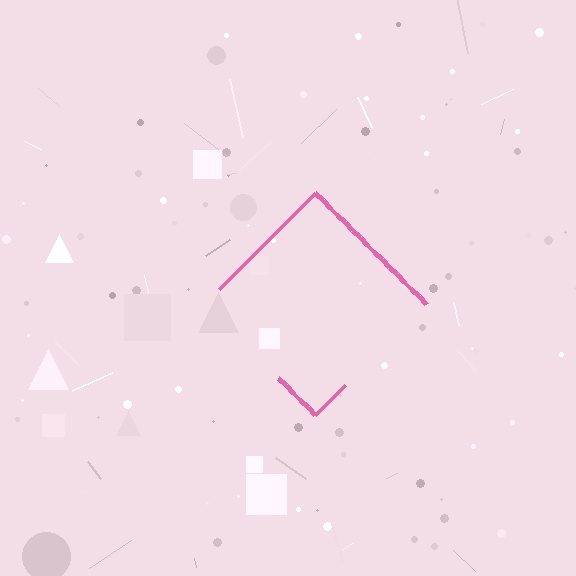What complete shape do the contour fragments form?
The contour fragments form a diamond.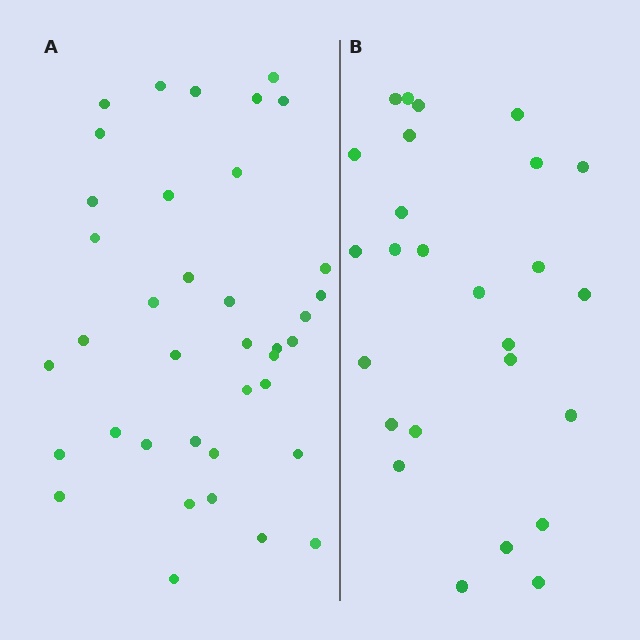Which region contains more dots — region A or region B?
Region A (the left region) has more dots.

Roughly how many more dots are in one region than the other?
Region A has roughly 12 or so more dots than region B.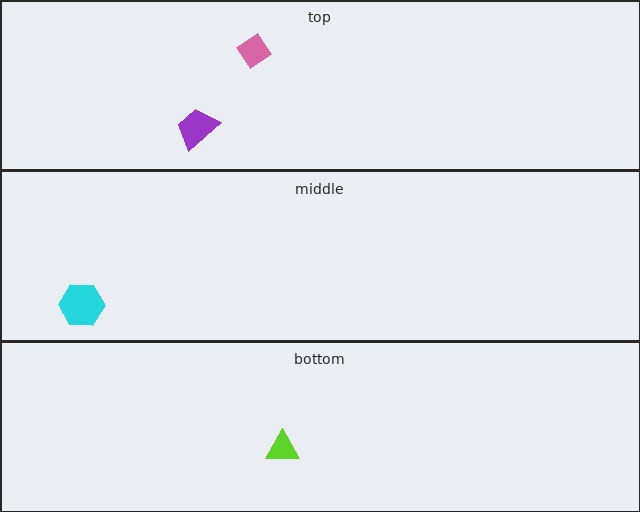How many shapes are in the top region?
2.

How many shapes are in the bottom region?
1.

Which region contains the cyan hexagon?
The middle region.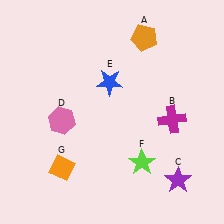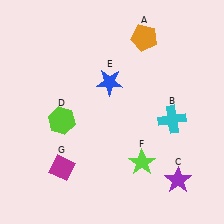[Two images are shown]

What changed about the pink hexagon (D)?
In Image 1, D is pink. In Image 2, it changed to lime.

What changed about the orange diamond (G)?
In Image 1, G is orange. In Image 2, it changed to magenta.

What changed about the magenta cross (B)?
In Image 1, B is magenta. In Image 2, it changed to cyan.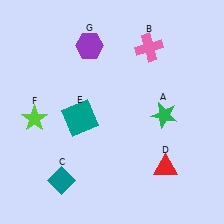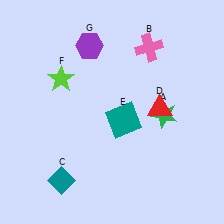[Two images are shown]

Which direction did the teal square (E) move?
The teal square (E) moved right.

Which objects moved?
The objects that moved are: the red triangle (D), the teal square (E), the lime star (F).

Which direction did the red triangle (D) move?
The red triangle (D) moved up.